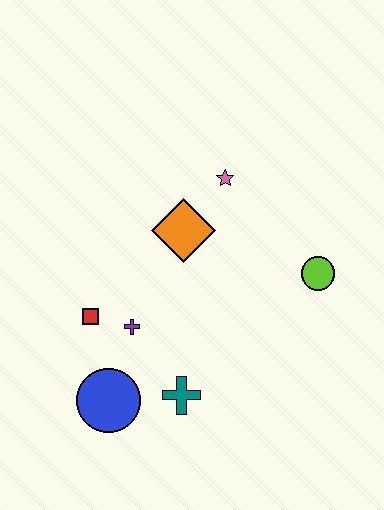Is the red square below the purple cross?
No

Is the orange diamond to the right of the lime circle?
No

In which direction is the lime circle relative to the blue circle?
The lime circle is to the right of the blue circle.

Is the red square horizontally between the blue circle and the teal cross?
No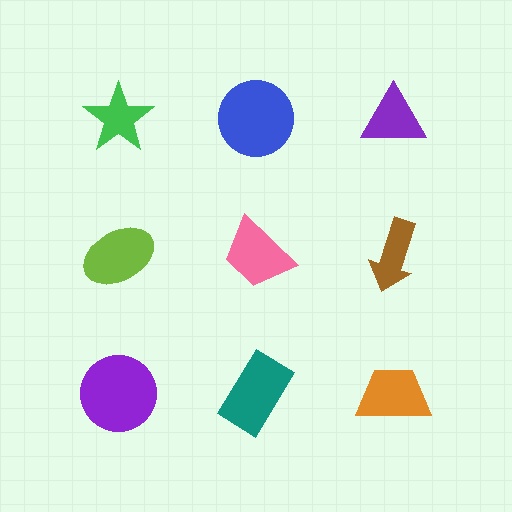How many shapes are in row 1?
3 shapes.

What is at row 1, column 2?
A blue circle.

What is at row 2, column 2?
A pink trapezoid.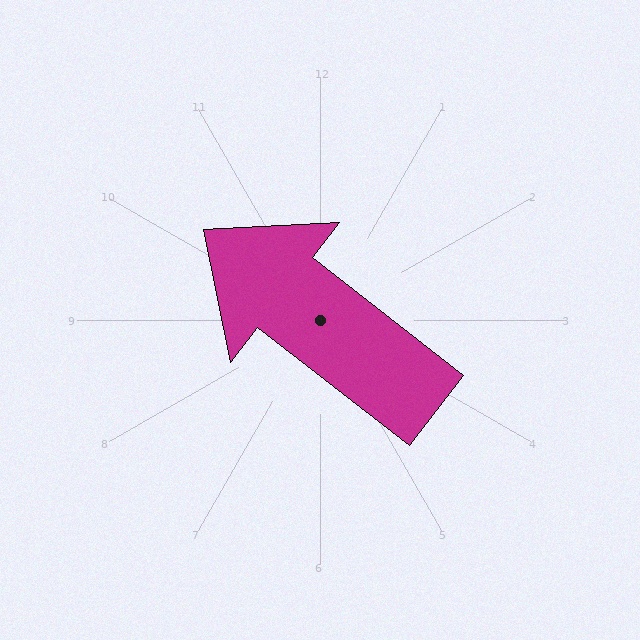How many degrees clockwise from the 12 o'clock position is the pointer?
Approximately 308 degrees.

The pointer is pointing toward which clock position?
Roughly 10 o'clock.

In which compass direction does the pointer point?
Northwest.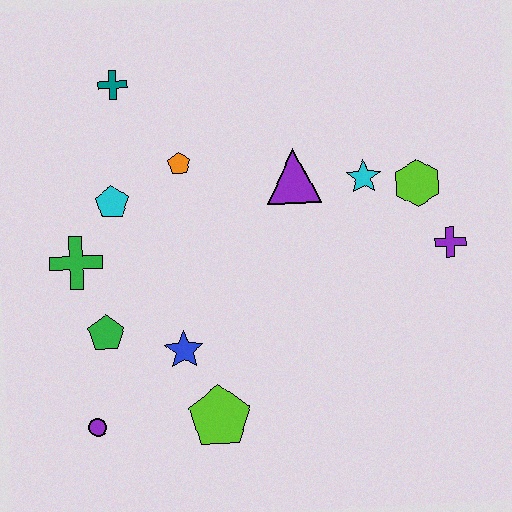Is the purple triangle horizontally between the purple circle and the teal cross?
No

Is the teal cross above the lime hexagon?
Yes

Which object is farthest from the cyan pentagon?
The purple cross is farthest from the cyan pentagon.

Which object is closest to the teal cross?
The orange pentagon is closest to the teal cross.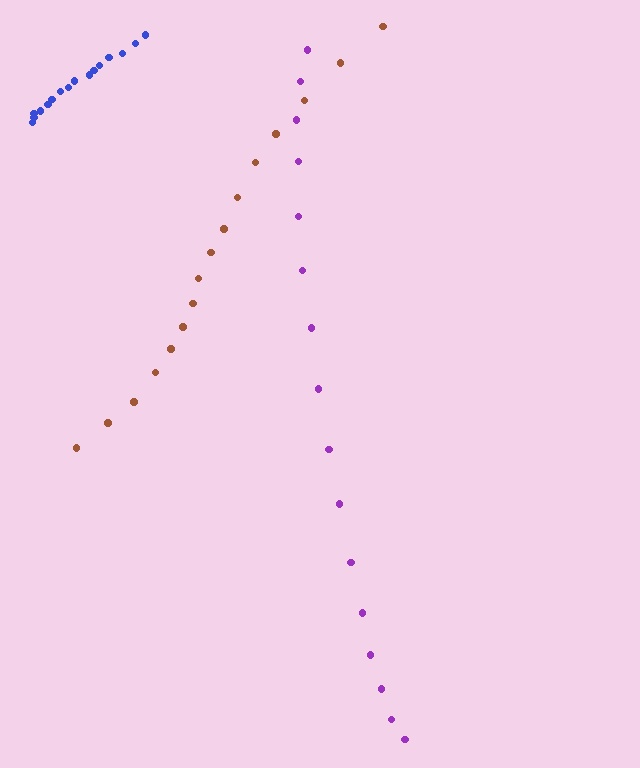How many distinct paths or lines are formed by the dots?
There are 3 distinct paths.